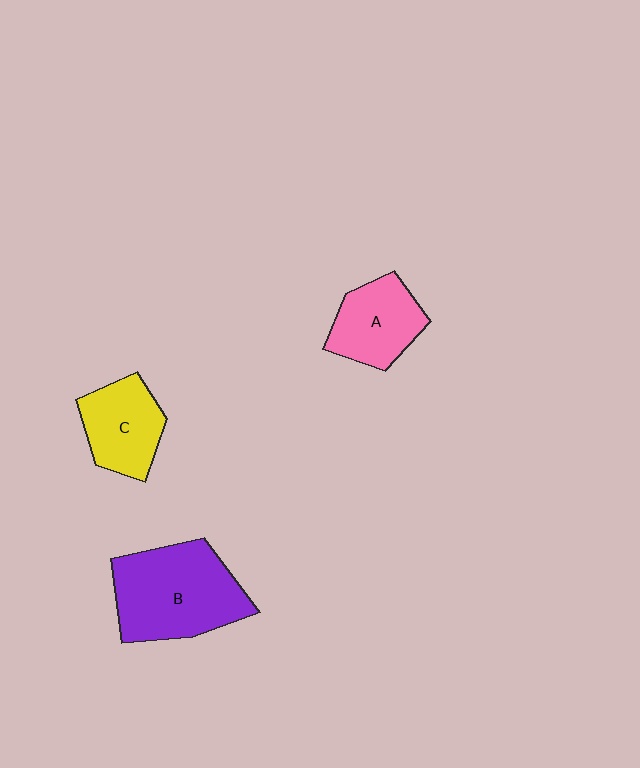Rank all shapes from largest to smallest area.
From largest to smallest: B (purple), A (pink), C (yellow).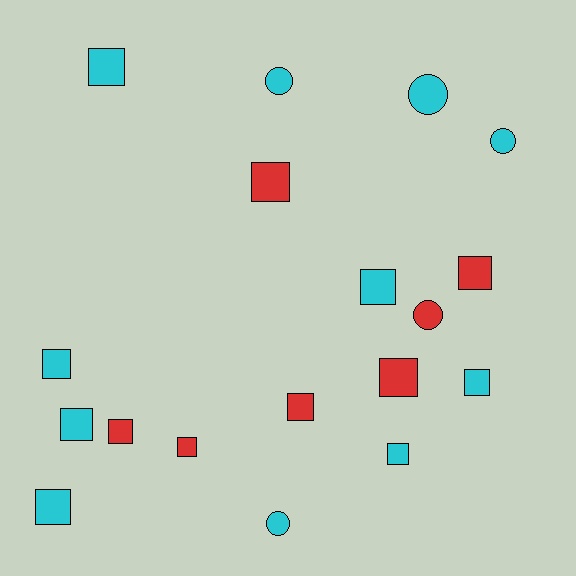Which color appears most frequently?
Cyan, with 11 objects.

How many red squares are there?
There are 6 red squares.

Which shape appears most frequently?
Square, with 13 objects.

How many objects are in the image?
There are 18 objects.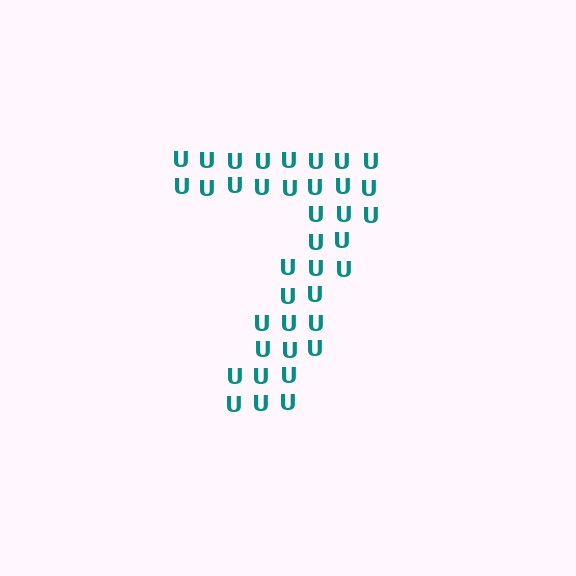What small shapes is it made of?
It is made of small letter U's.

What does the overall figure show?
The overall figure shows the digit 7.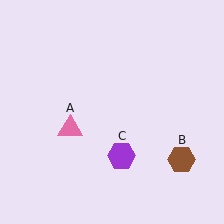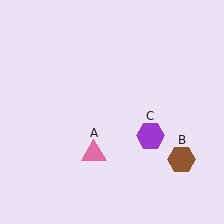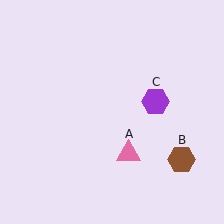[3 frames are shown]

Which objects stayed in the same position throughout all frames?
Brown hexagon (object B) remained stationary.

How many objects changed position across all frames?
2 objects changed position: pink triangle (object A), purple hexagon (object C).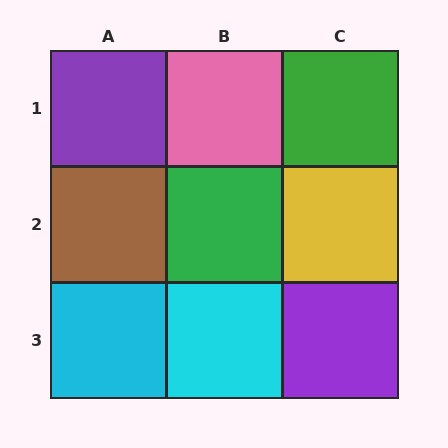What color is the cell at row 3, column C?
Purple.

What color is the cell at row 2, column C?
Yellow.